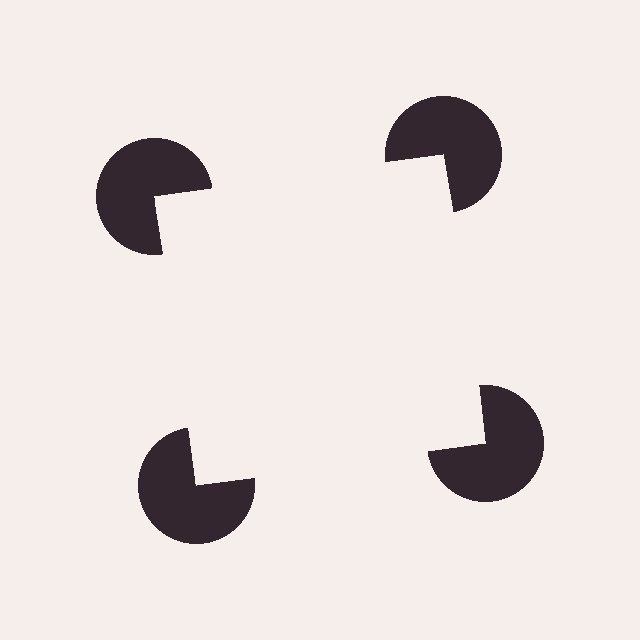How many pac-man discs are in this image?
There are 4 — one at each vertex of the illusory square.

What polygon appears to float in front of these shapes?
An illusory square — its edges are inferred from the aligned wedge cuts in the pac-man discs, not physically drawn.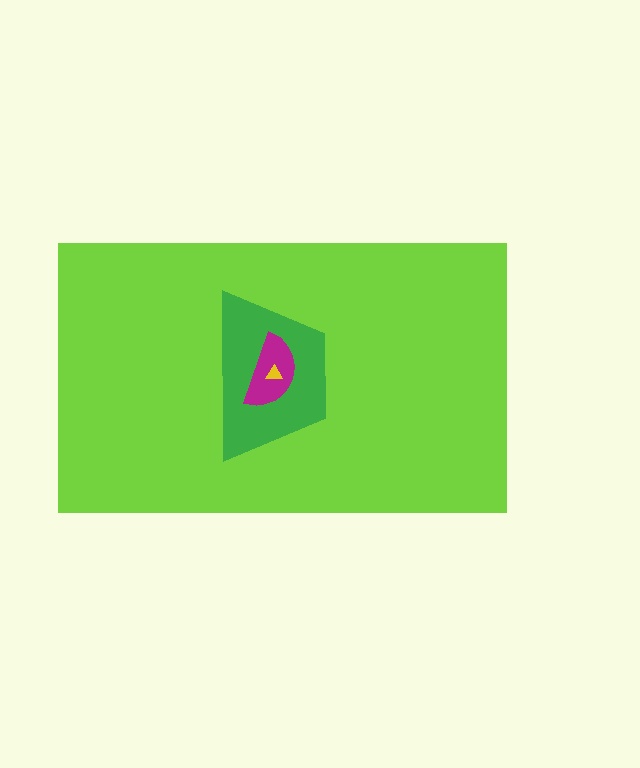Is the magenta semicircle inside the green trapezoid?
Yes.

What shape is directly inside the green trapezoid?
The magenta semicircle.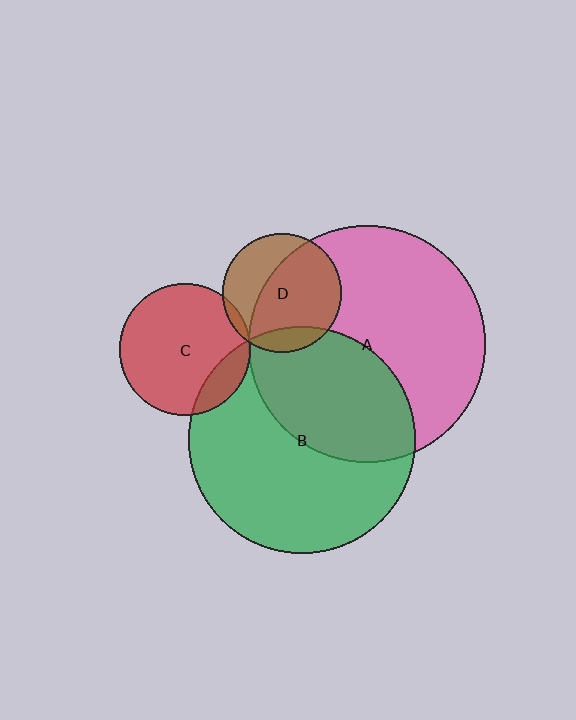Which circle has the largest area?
Circle A (pink).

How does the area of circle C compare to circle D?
Approximately 1.2 times.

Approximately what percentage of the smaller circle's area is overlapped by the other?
Approximately 5%.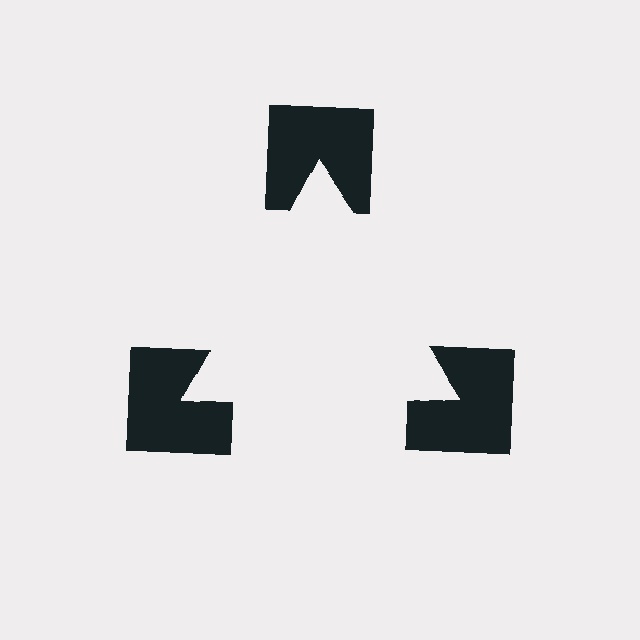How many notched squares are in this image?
There are 3 — one at each vertex of the illusory triangle.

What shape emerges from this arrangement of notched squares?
An illusory triangle — its edges are inferred from the aligned wedge cuts in the notched squares, not physically drawn.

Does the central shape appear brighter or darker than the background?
It typically appears slightly brighter than the background, even though no actual brightness change is drawn.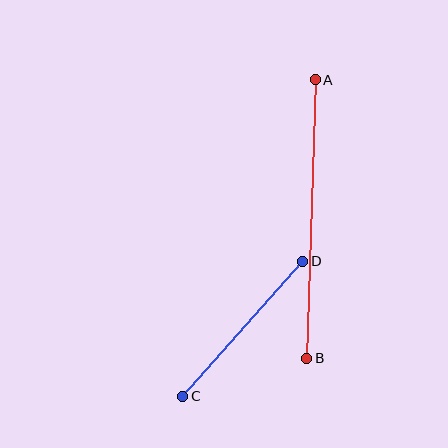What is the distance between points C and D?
The distance is approximately 181 pixels.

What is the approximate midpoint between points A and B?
The midpoint is at approximately (311, 219) pixels.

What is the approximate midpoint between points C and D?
The midpoint is at approximately (243, 329) pixels.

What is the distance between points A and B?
The distance is approximately 278 pixels.